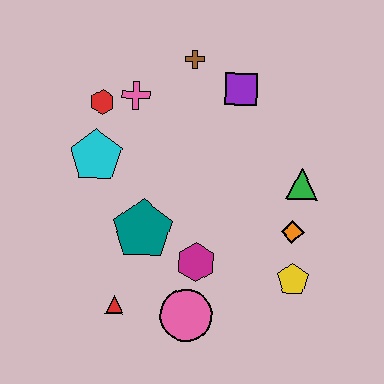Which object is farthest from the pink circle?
The brown cross is farthest from the pink circle.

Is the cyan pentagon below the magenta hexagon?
No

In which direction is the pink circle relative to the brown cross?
The pink circle is below the brown cross.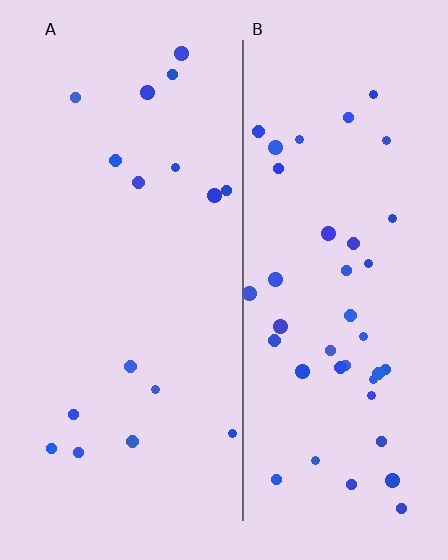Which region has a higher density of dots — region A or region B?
B (the right).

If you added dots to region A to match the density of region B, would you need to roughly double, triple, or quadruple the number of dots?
Approximately double.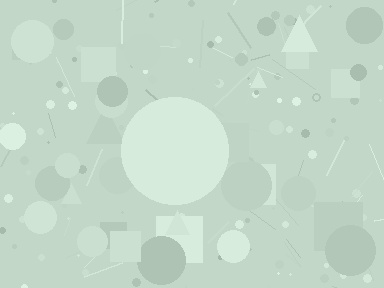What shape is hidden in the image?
A circle is hidden in the image.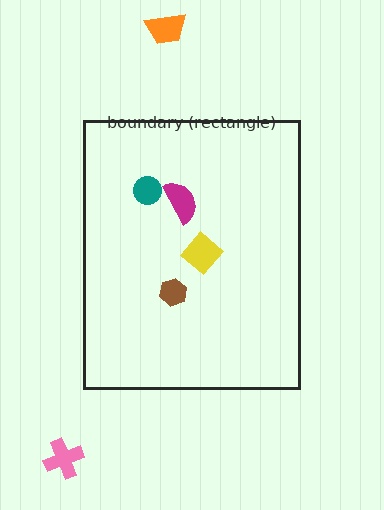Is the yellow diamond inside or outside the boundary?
Inside.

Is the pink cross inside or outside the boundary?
Outside.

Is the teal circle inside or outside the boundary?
Inside.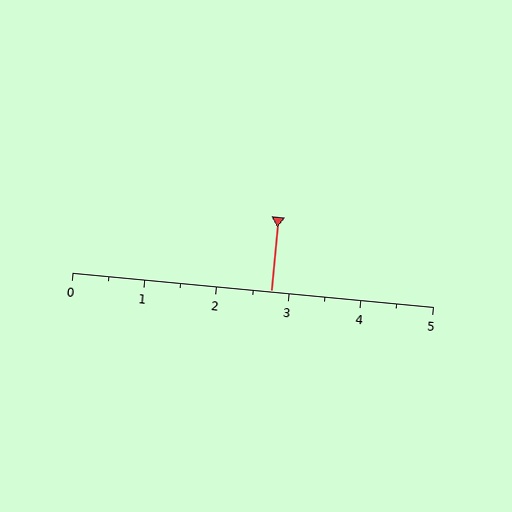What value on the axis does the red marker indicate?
The marker indicates approximately 2.8.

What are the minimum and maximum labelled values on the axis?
The axis runs from 0 to 5.